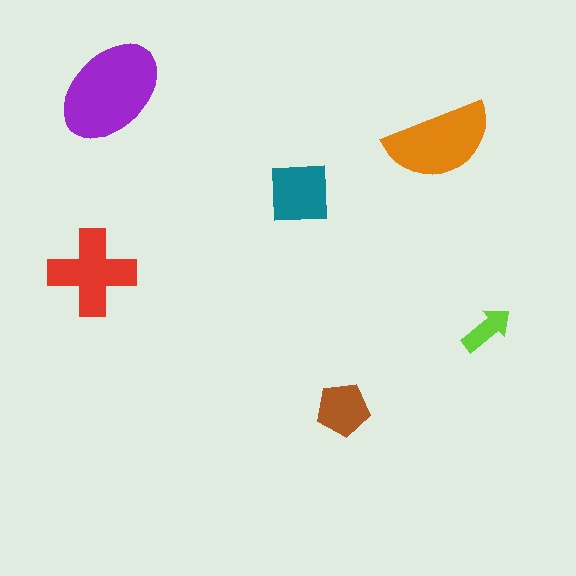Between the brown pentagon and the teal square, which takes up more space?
The teal square.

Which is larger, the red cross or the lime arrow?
The red cross.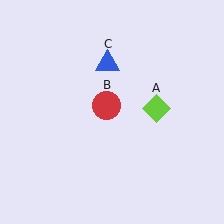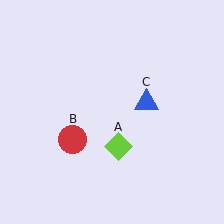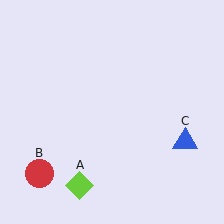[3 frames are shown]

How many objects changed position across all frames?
3 objects changed position: lime diamond (object A), red circle (object B), blue triangle (object C).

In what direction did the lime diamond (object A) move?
The lime diamond (object A) moved down and to the left.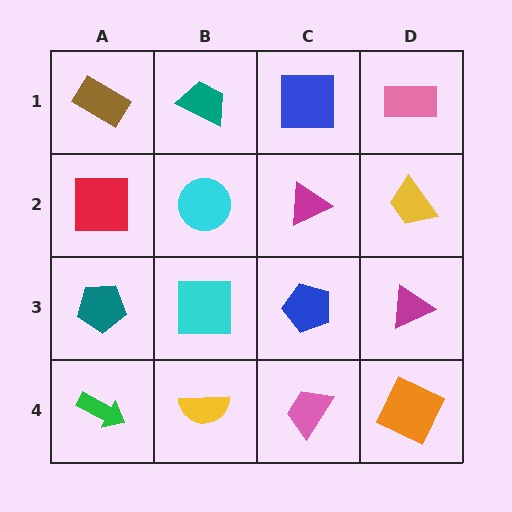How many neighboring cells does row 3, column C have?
4.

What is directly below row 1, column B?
A cyan circle.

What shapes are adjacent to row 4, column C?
A blue pentagon (row 3, column C), a yellow semicircle (row 4, column B), an orange square (row 4, column D).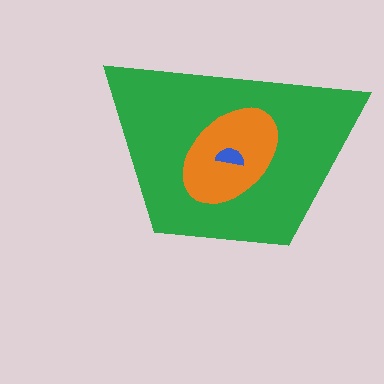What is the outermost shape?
The green trapezoid.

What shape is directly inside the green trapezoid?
The orange ellipse.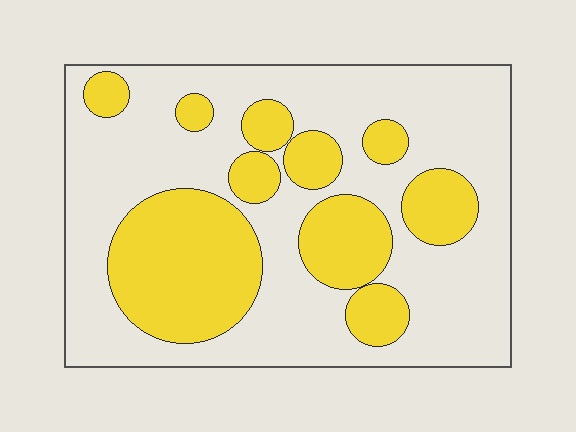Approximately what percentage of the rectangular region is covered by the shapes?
Approximately 35%.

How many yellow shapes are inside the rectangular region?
10.